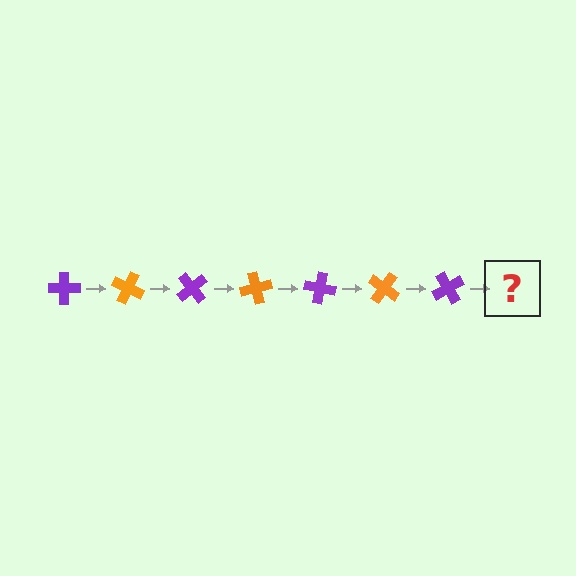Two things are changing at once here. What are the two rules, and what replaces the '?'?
The two rules are that it rotates 25 degrees each step and the color cycles through purple and orange. The '?' should be an orange cross, rotated 175 degrees from the start.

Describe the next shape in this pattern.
It should be an orange cross, rotated 175 degrees from the start.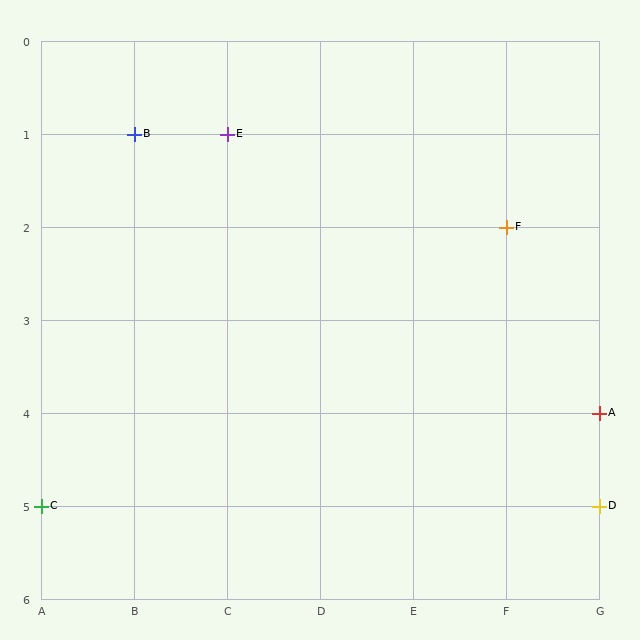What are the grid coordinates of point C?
Point C is at grid coordinates (A, 5).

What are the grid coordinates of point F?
Point F is at grid coordinates (F, 2).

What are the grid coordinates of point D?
Point D is at grid coordinates (G, 5).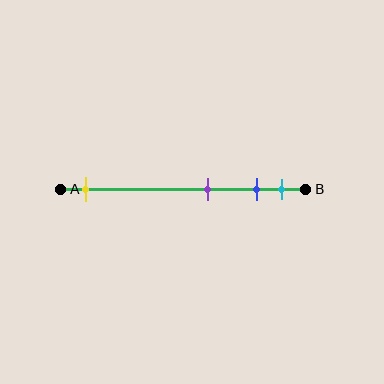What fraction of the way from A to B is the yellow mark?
The yellow mark is approximately 10% (0.1) of the way from A to B.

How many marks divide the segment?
There are 4 marks dividing the segment.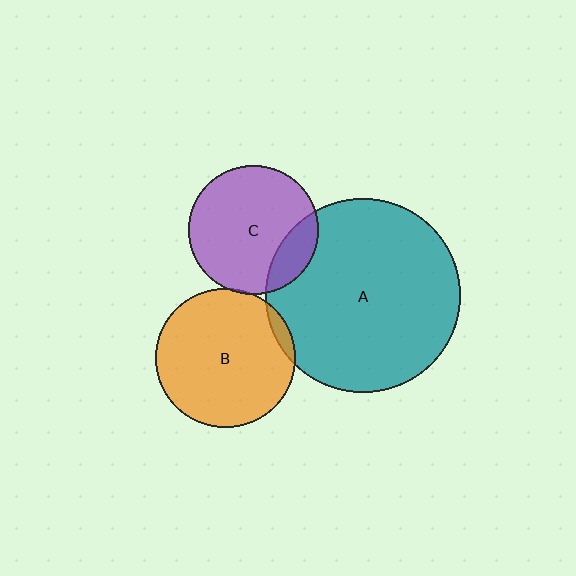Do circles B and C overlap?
Yes.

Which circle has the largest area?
Circle A (teal).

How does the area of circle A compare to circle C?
Approximately 2.3 times.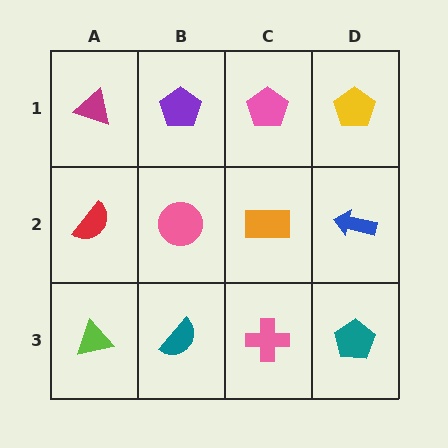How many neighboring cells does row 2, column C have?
4.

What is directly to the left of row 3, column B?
A lime triangle.